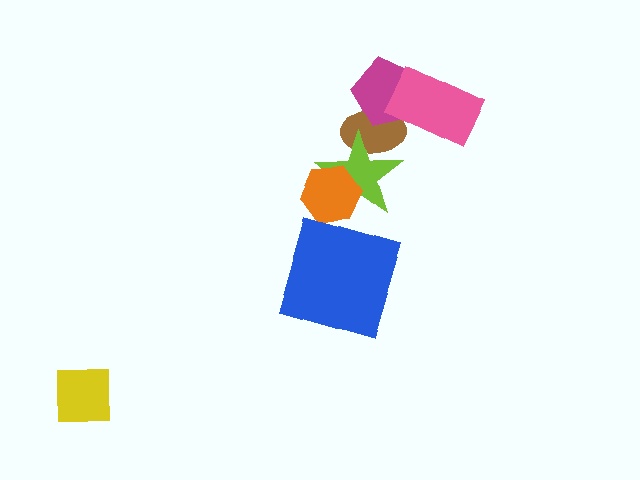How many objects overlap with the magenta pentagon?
2 objects overlap with the magenta pentagon.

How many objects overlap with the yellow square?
0 objects overlap with the yellow square.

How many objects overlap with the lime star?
2 objects overlap with the lime star.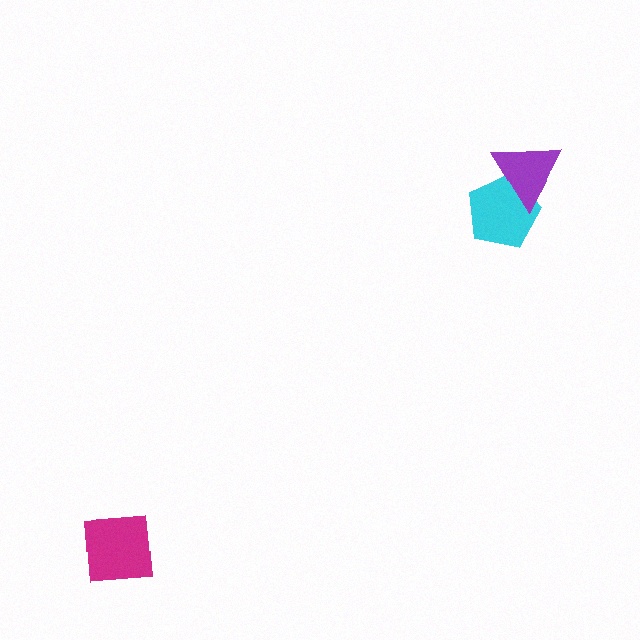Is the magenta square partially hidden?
No, no other shape covers it.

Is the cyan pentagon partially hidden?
Yes, it is partially covered by another shape.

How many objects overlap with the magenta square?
0 objects overlap with the magenta square.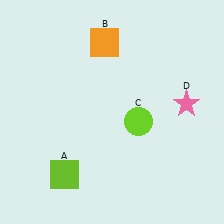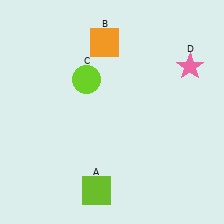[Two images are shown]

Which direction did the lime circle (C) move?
The lime circle (C) moved left.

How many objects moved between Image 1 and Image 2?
3 objects moved between the two images.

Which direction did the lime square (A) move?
The lime square (A) moved right.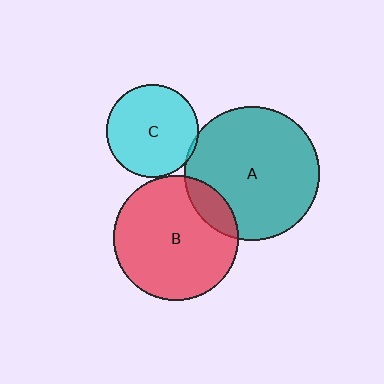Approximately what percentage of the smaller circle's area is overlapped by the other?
Approximately 15%.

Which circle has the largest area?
Circle A (teal).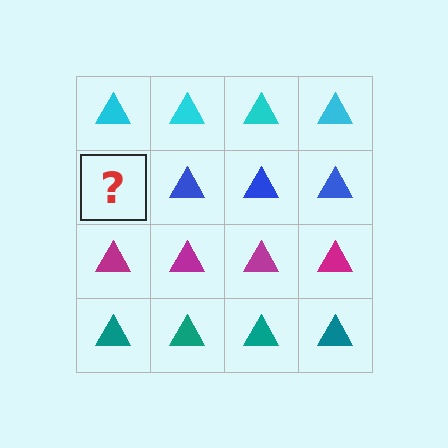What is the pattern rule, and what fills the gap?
The rule is that each row has a consistent color. The gap should be filled with a blue triangle.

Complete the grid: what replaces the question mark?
The question mark should be replaced with a blue triangle.